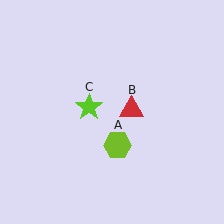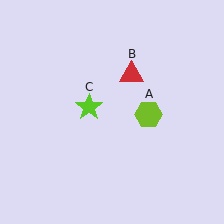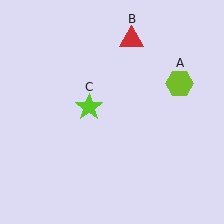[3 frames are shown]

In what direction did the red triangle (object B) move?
The red triangle (object B) moved up.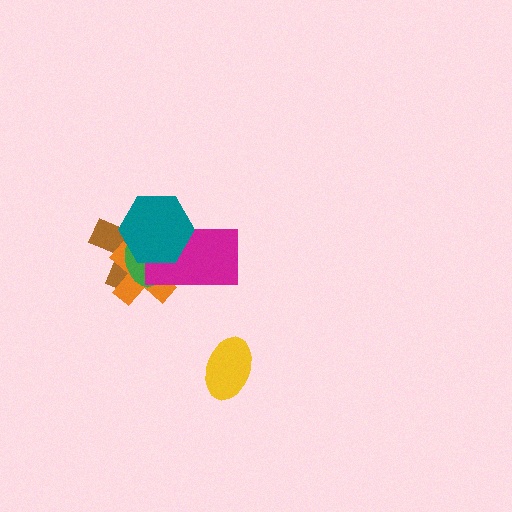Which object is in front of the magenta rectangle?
The teal hexagon is in front of the magenta rectangle.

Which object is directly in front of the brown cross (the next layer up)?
The orange cross is directly in front of the brown cross.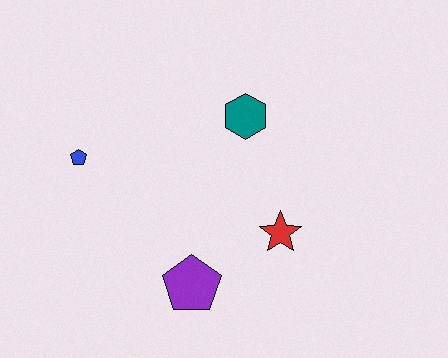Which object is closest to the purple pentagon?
The red star is closest to the purple pentagon.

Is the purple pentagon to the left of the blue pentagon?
No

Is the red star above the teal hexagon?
No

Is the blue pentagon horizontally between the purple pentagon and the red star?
No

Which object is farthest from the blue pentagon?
The red star is farthest from the blue pentagon.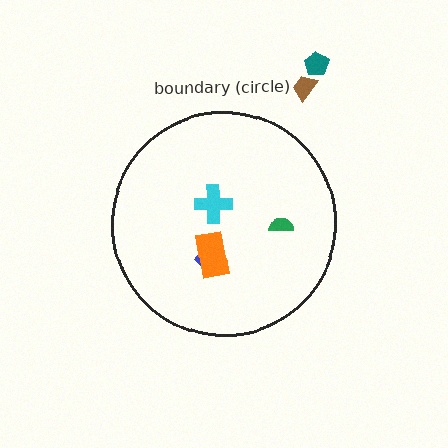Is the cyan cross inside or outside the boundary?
Inside.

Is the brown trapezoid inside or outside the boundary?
Outside.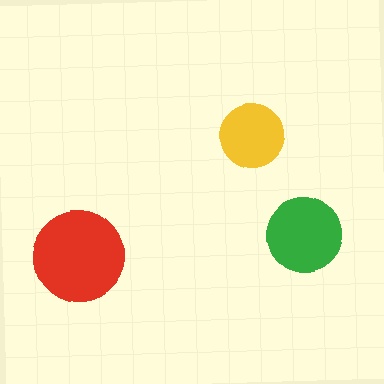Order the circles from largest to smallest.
the red one, the green one, the yellow one.